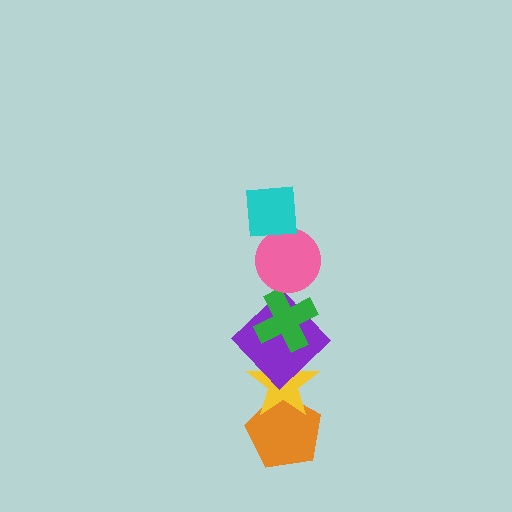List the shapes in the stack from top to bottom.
From top to bottom: the cyan square, the pink circle, the green cross, the purple diamond, the yellow star, the orange pentagon.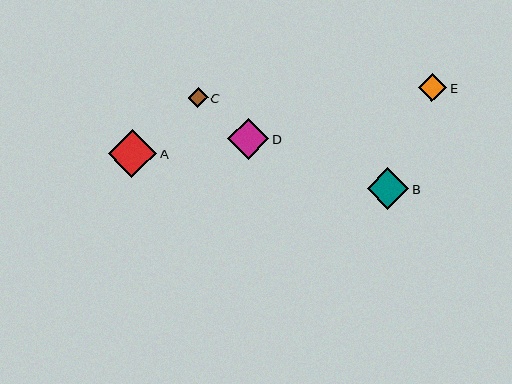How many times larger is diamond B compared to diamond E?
Diamond B is approximately 1.5 times the size of diamond E.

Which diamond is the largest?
Diamond A is the largest with a size of approximately 48 pixels.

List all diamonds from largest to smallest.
From largest to smallest: A, B, D, E, C.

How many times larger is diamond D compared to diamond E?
Diamond D is approximately 1.5 times the size of diamond E.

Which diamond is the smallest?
Diamond C is the smallest with a size of approximately 20 pixels.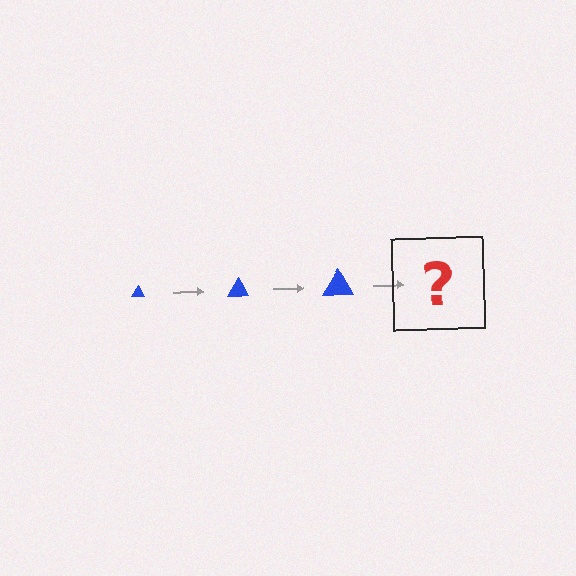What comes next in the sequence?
The next element should be a blue triangle, larger than the previous one.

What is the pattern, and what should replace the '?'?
The pattern is that the triangle gets progressively larger each step. The '?' should be a blue triangle, larger than the previous one.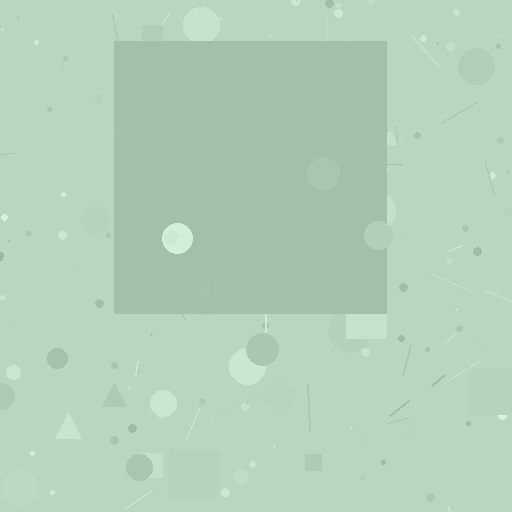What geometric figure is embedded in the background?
A square is embedded in the background.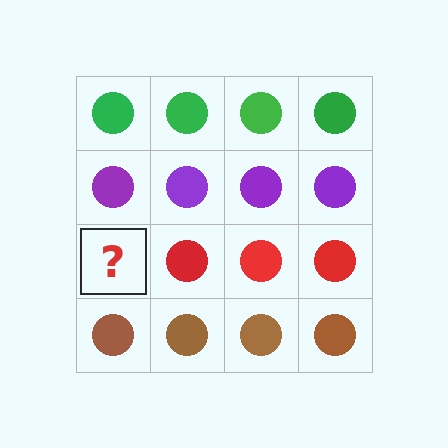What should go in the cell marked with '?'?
The missing cell should contain a red circle.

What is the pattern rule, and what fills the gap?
The rule is that each row has a consistent color. The gap should be filled with a red circle.